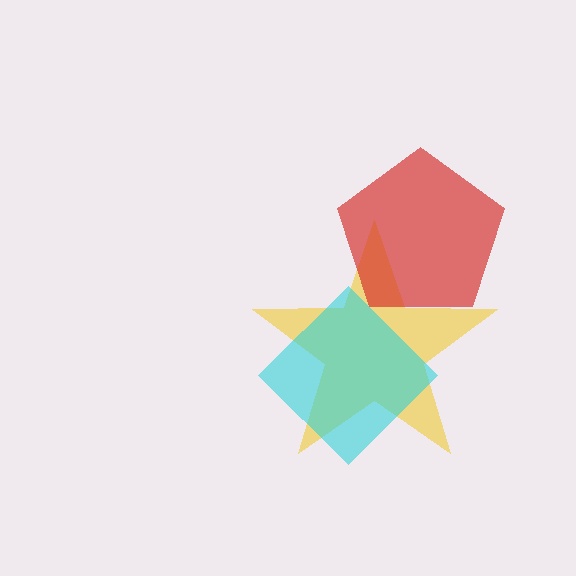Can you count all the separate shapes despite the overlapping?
Yes, there are 3 separate shapes.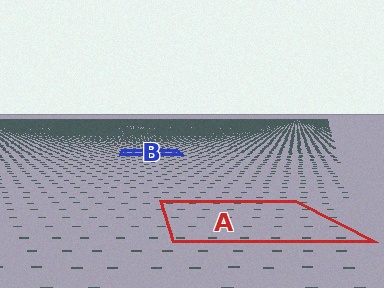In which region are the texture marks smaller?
The texture marks are smaller in region B, because it is farther away.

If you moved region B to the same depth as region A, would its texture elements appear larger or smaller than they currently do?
They would appear larger. At a closer depth, the same texture elements are projected at a bigger on-screen size.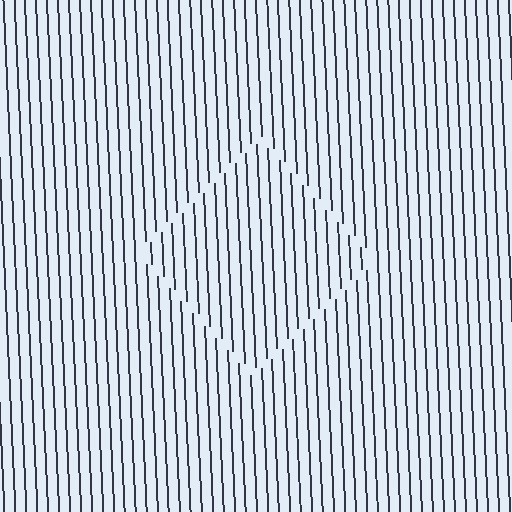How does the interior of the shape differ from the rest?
The interior of the shape contains the same grating, shifted by half a period — the contour is defined by the phase discontinuity where line-ends from the inner and outer gratings abut.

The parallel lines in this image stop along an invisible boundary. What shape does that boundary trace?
An illusory square. The interior of the shape contains the same grating, shifted by half a period — the contour is defined by the phase discontinuity where line-ends from the inner and outer gratings abut.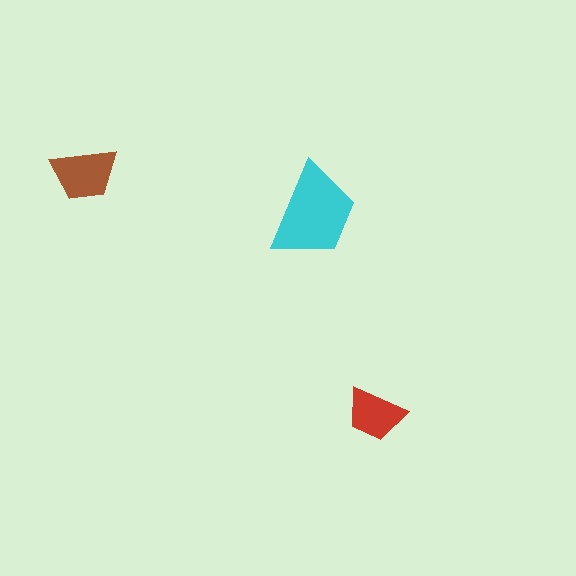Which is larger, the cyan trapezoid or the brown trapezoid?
The cyan one.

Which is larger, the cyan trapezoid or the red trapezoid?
The cyan one.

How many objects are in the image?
There are 3 objects in the image.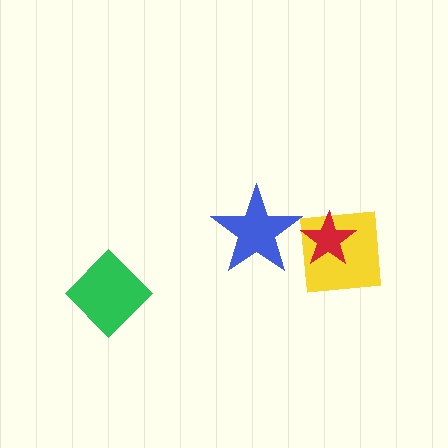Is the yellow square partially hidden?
Yes, it is partially covered by another shape.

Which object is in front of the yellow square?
The red star is in front of the yellow square.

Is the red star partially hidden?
No, no other shape covers it.